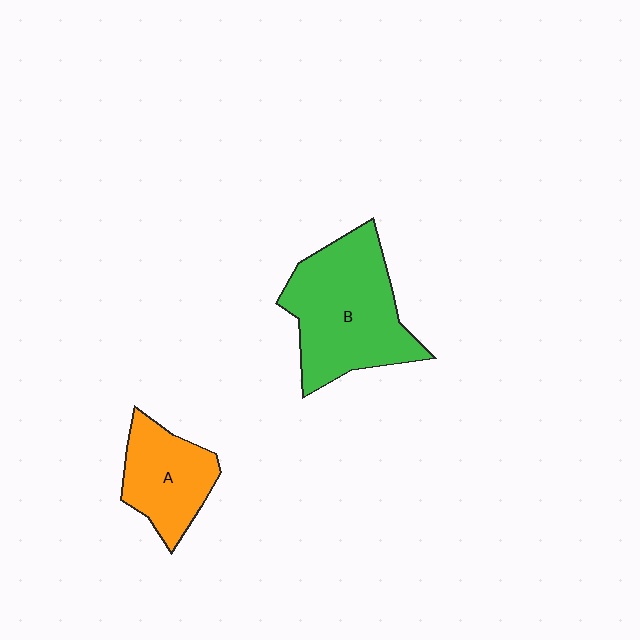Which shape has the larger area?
Shape B (green).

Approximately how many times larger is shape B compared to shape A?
Approximately 1.7 times.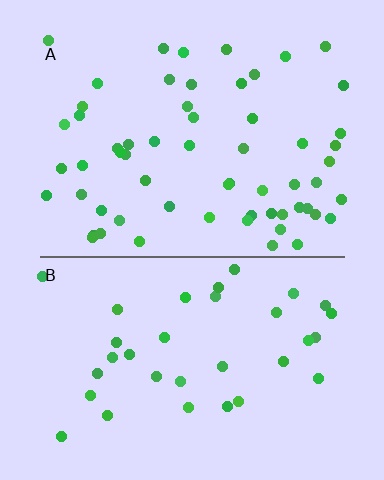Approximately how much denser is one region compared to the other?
Approximately 1.8× — region A over region B.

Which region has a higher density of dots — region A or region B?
A (the top).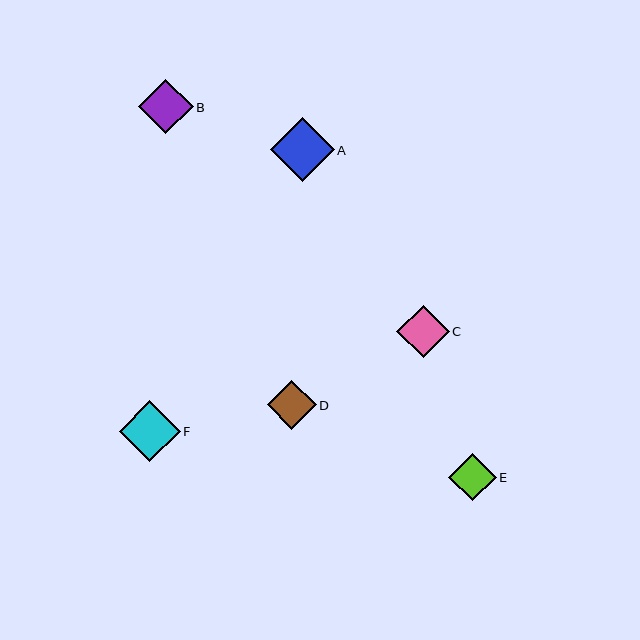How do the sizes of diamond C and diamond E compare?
Diamond C and diamond E are approximately the same size.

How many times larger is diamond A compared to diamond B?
Diamond A is approximately 1.2 times the size of diamond B.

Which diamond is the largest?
Diamond A is the largest with a size of approximately 64 pixels.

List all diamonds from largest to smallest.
From largest to smallest: A, F, B, C, D, E.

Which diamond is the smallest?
Diamond E is the smallest with a size of approximately 48 pixels.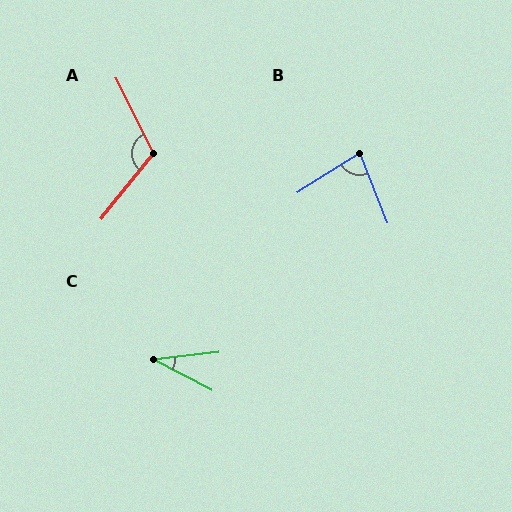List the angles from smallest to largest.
C (34°), B (79°), A (115°).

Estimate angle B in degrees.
Approximately 79 degrees.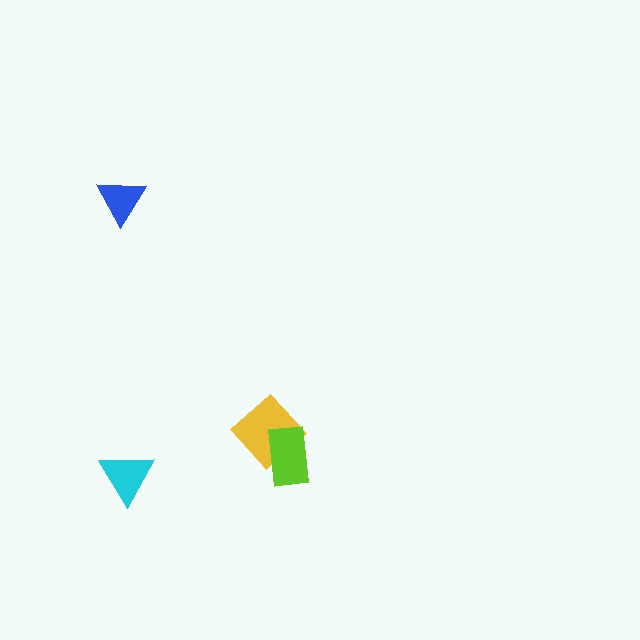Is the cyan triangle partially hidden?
No, no other shape covers it.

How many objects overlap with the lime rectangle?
1 object overlaps with the lime rectangle.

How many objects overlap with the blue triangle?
0 objects overlap with the blue triangle.